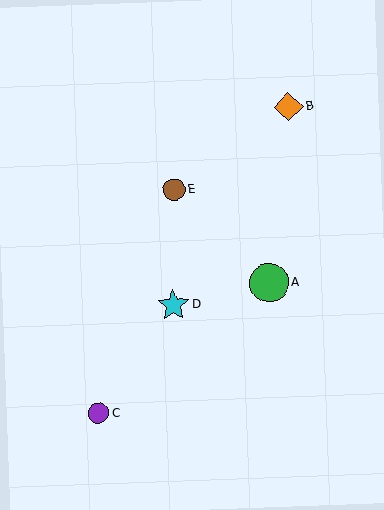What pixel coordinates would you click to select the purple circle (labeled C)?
Click at (98, 413) to select the purple circle C.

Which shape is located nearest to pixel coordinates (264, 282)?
The green circle (labeled A) at (269, 283) is nearest to that location.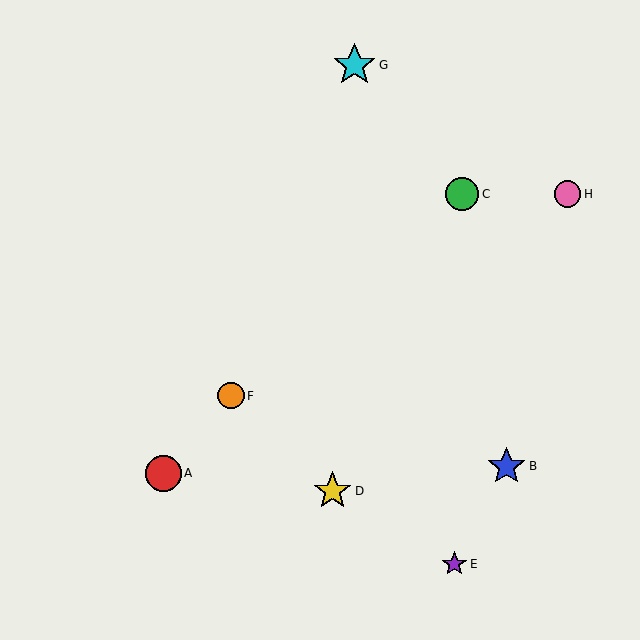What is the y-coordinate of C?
Object C is at y≈194.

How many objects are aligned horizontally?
2 objects (C, H) are aligned horizontally.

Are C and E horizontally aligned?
No, C is at y≈194 and E is at y≈564.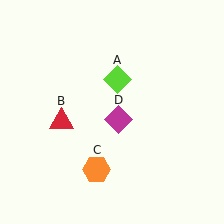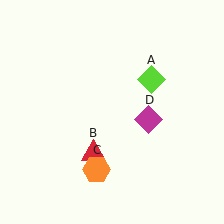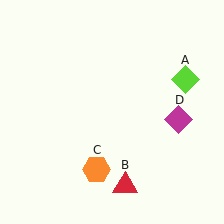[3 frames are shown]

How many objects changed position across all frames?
3 objects changed position: lime diamond (object A), red triangle (object B), magenta diamond (object D).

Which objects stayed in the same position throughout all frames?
Orange hexagon (object C) remained stationary.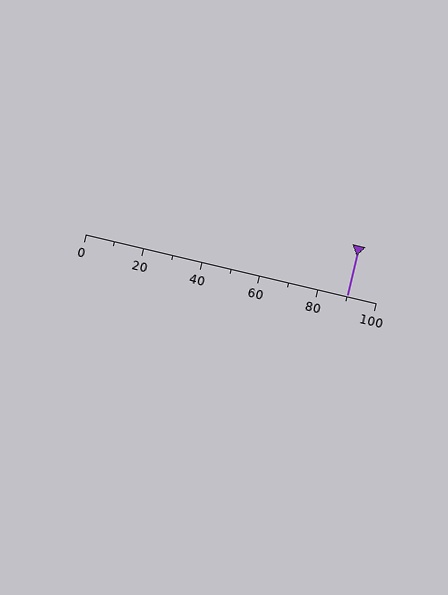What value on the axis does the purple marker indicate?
The marker indicates approximately 90.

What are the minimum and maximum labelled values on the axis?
The axis runs from 0 to 100.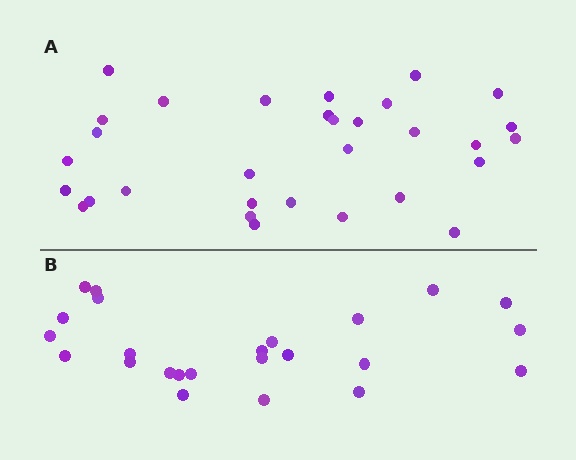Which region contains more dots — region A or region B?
Region A (the top region) has more dots.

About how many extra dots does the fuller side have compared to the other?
Region A has roughly 8 or so more dots than region B.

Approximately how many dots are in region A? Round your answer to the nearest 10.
About 30 dots. (The exact count is 31, which rounds to 30.)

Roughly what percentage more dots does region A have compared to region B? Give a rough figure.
About 30% more.